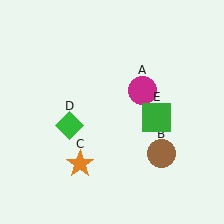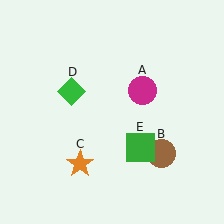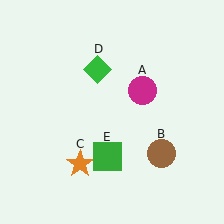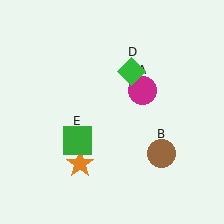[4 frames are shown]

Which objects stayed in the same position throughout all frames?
Magenta circle (object A) and brown circle (object B) and orange star (object C) remained stationary.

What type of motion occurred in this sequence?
The green diamond (object D), green square (object E) rotated clockwise around the center of the scene.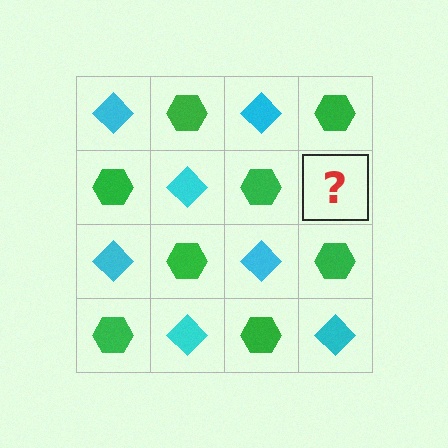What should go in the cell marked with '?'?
The missing cell should contain a cyan diamond.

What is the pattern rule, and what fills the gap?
The rule is that it alternates cyan diamond and green hexagon in a checkerboard pattern. The gap should be filled with a cyan diamond.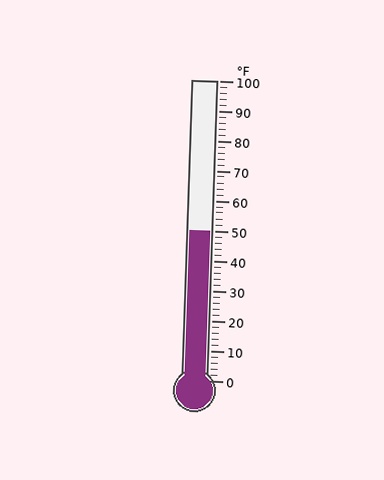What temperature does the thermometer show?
The thermometer shows approximately 50°F.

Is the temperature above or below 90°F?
The temperature is below 90°F.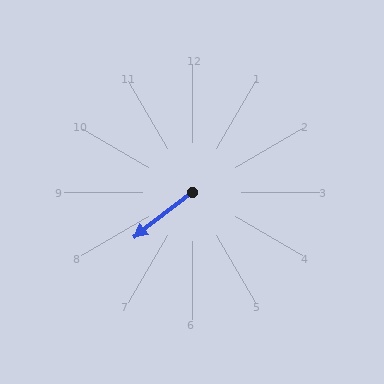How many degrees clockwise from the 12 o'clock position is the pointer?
Approximately 232 degrees.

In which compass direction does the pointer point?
Southwest.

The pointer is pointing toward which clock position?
Roughly 8 o'clock.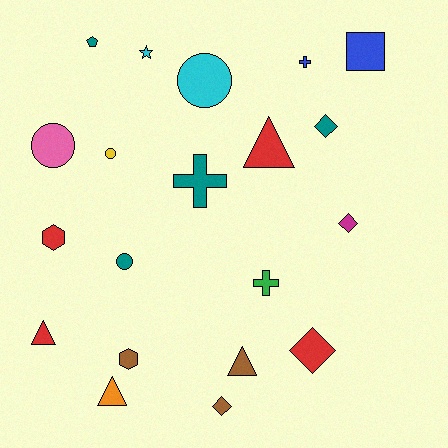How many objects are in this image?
There are 20 objects.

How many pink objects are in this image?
There is 1 pink object.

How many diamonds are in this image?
There are 4 diamonds.